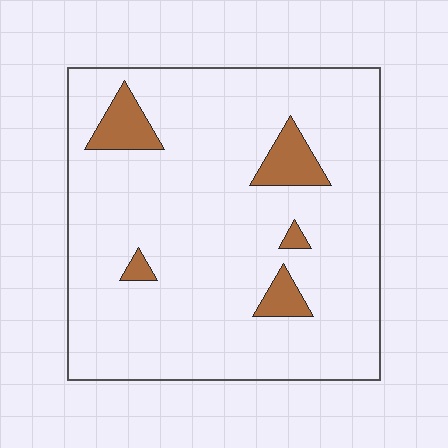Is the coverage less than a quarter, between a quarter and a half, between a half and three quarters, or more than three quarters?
Less than a quarter.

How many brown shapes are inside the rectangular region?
5.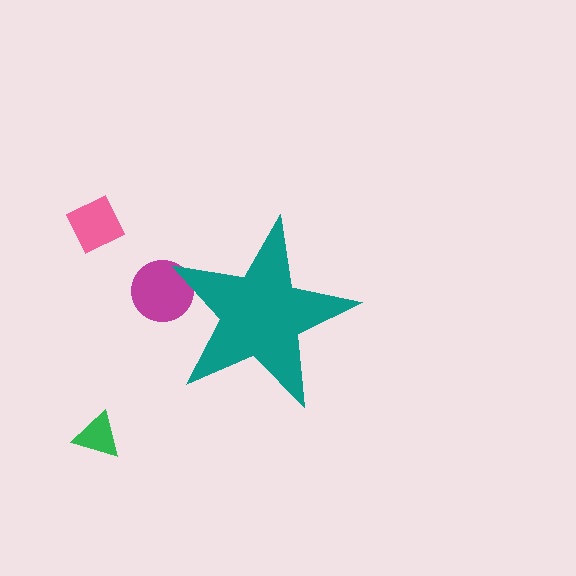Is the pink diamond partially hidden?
No, the pink diamond is fully visible.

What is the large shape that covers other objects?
A teal star.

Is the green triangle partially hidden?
No, the green triangle is fully visible.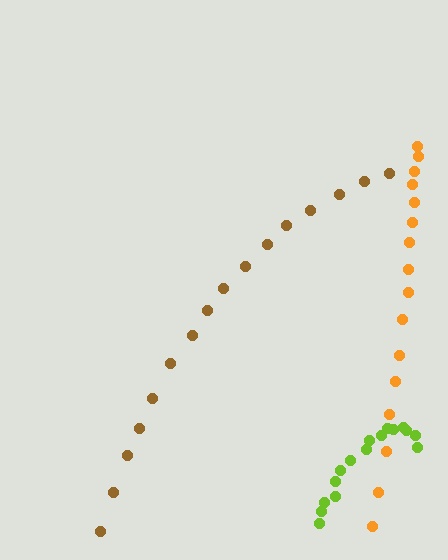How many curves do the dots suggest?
There are 3 distinct paths.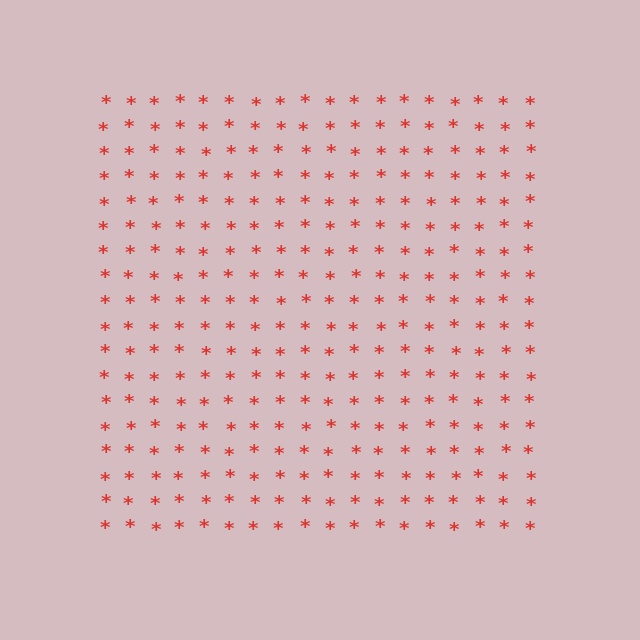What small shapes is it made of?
It is made of small asterisks.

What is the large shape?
The large shape is a square.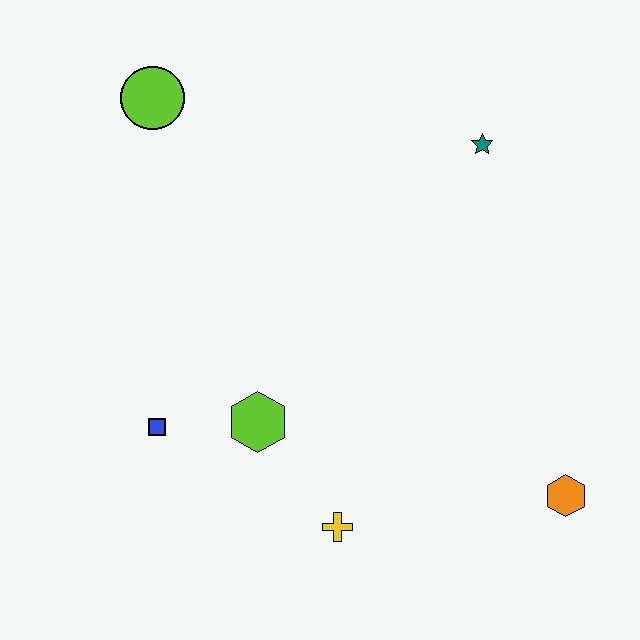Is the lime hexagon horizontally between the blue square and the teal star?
Yes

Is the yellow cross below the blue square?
Yes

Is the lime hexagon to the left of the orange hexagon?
Yes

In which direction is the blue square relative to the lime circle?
The blue square is below the lime circle.